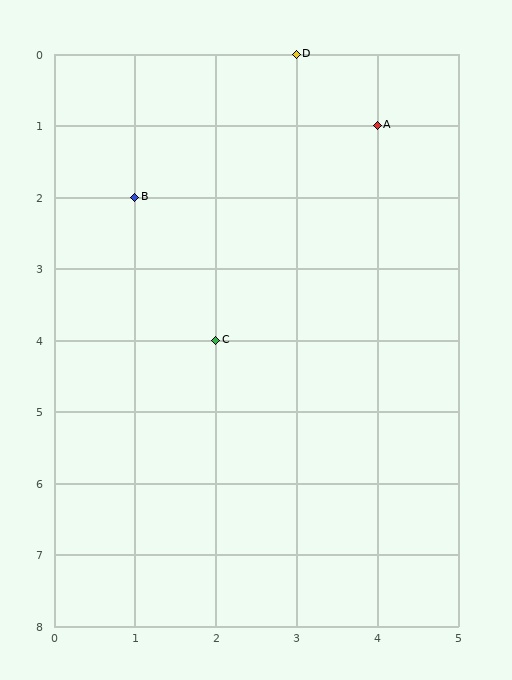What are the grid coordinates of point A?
Point A is at grid coordinates (4, 1).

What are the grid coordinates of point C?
Point C is at grid coordinates (2, 4).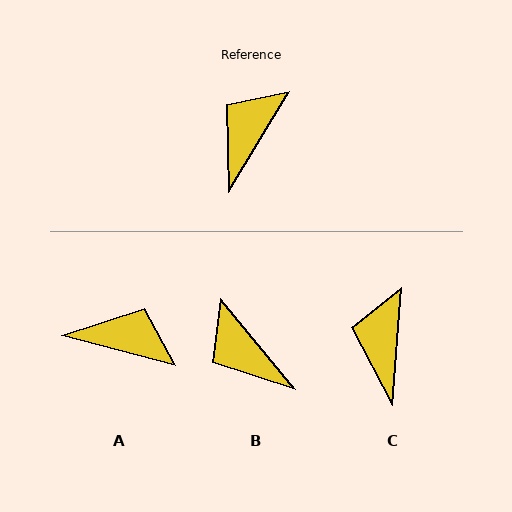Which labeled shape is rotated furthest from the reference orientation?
A, about 74 degrees away.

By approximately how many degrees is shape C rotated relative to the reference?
Approximately 27 degrees counter-clockwise.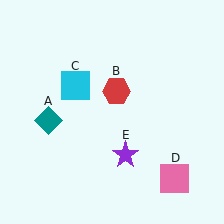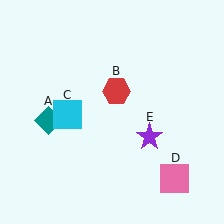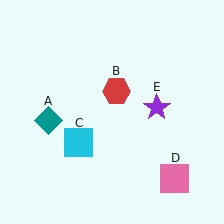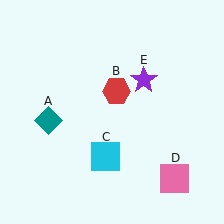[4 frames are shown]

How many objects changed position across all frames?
2 objects changed position: cyan square (object C), purple star (object E).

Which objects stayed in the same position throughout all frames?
Teal diamond (object A) and red hexagon (object B) and pink square (object D) remained stationary.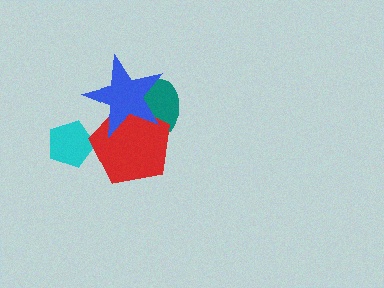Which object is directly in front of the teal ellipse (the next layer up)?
The red pentagon is directly in front of the teal ellipse.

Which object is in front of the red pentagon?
The blue star is in front of the red pentagon.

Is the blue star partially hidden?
No, no other shape covers it.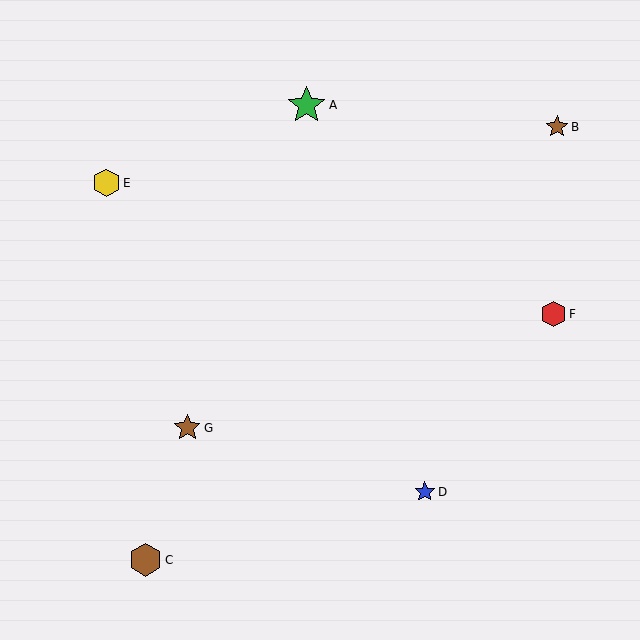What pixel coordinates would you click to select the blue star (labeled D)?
Click at (425, 492) to select the blue star D.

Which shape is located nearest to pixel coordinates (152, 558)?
The brown hexagon (labeled C) at (146, 560) is nearest to that location.